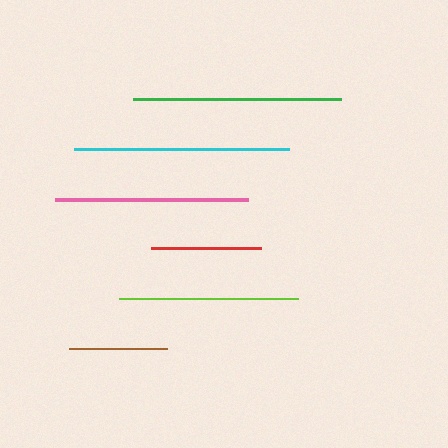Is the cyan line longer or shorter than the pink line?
The cyan line is longer than the pink line.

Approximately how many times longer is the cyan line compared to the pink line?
The cyan line is approximately 1.1 times the length of the pink line.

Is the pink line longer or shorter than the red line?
The pink line is longer than the red line.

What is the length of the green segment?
The green segment is approximately 208 pixels long.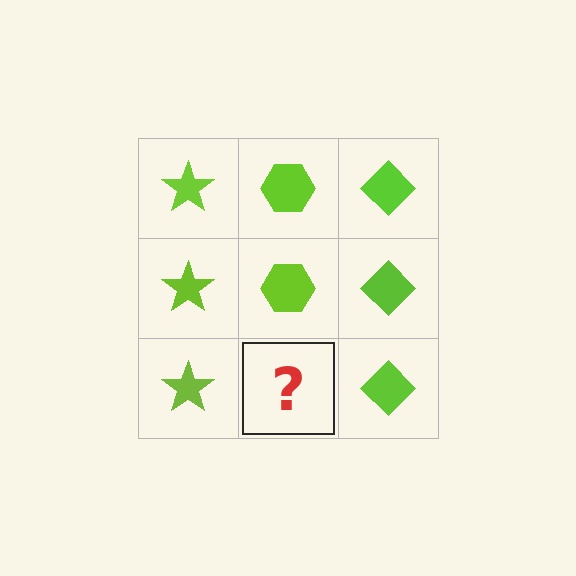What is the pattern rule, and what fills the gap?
The rule is that each column has a consistent shape. The gap should be filled with a lime hexagon.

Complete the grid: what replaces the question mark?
The question mark should be replaced with a lime hexagon.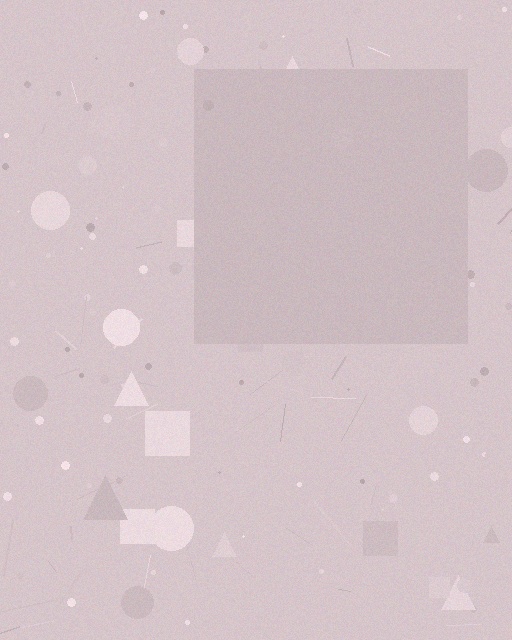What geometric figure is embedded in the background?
A square is embedded in the background.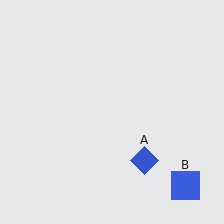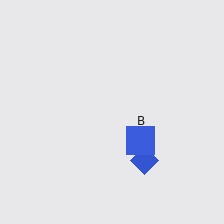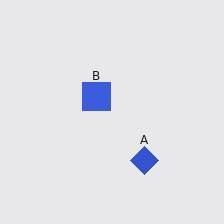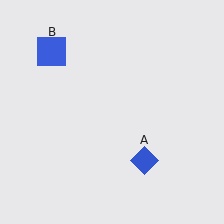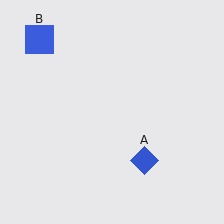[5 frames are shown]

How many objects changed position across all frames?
1 object changed position: blue square (object B).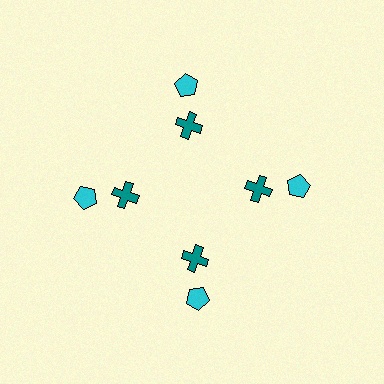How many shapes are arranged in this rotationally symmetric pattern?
There are 8 shapes, arranged in 4 groups of 2.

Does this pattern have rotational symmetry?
Yes, this pattern has 4-fold rotational symmetry. It looks the same after rotating 90 degrees around the center.